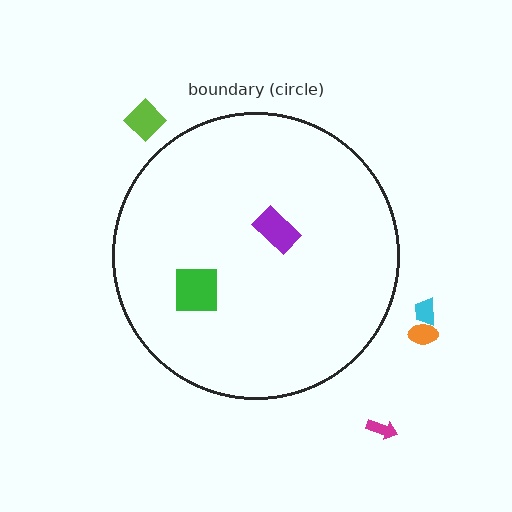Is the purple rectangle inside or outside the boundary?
Inside.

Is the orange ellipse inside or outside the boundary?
Outside.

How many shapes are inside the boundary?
2 inside, 4 outside.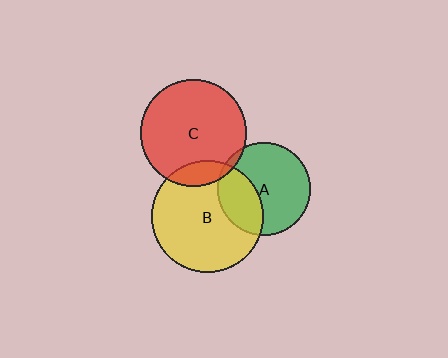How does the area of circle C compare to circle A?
Approximately 1.3 times.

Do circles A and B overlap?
Yes.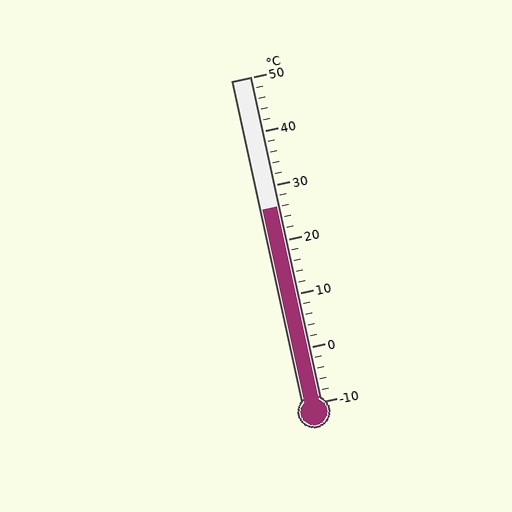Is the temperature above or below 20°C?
The temperature is above 20°C.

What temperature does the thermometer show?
The thermometer shows approximately 26°C.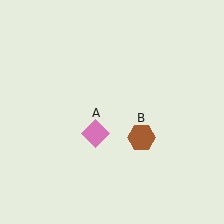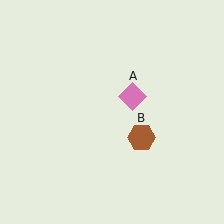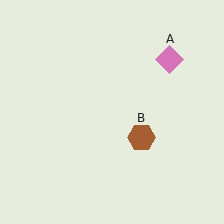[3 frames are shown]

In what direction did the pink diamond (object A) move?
The pink diamond (object A) moved up and to the right.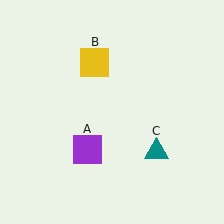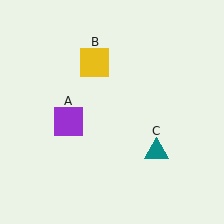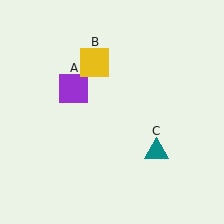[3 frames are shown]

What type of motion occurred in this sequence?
The purple square (object A) rotated clockwise around the center of the scene.